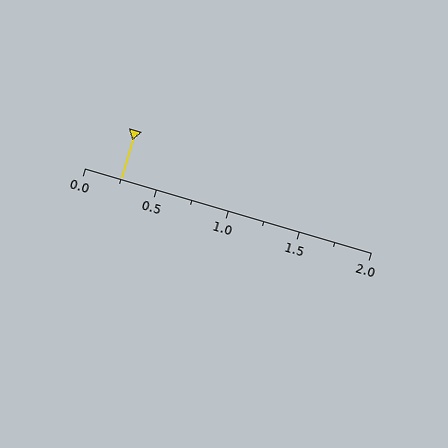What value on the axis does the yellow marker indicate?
The marker indicates approximately 0.25.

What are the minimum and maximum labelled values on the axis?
The axis runs from 0.0 to 2.0.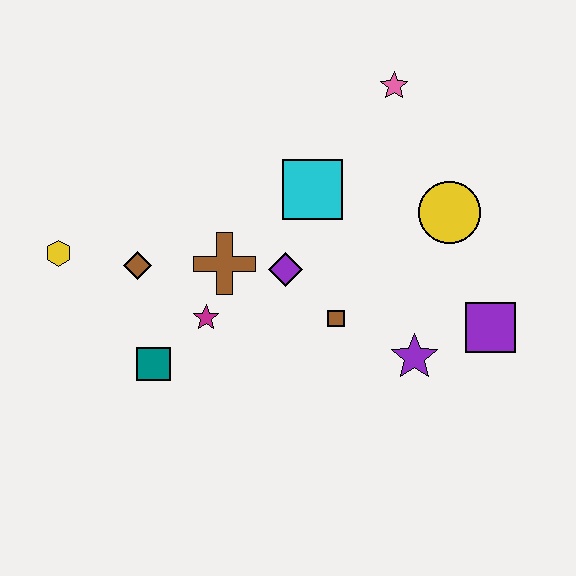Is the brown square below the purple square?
No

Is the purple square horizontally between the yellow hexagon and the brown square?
No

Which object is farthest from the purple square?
The yellow hexagon is farthest from the purple square.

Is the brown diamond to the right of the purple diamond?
No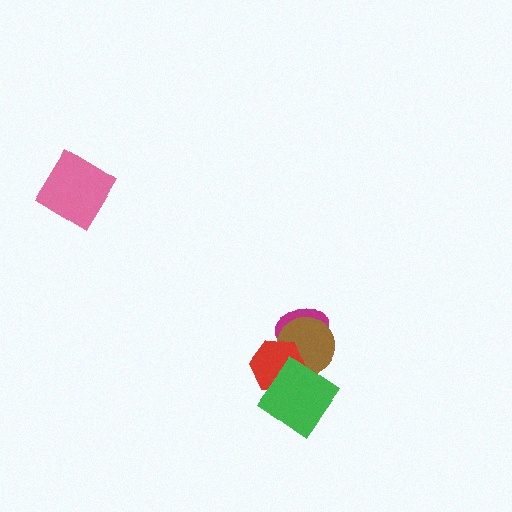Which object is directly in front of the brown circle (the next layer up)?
The red hexagon is directly in front of the brown circle.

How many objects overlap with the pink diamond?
0 objects overlap with the pink diamond.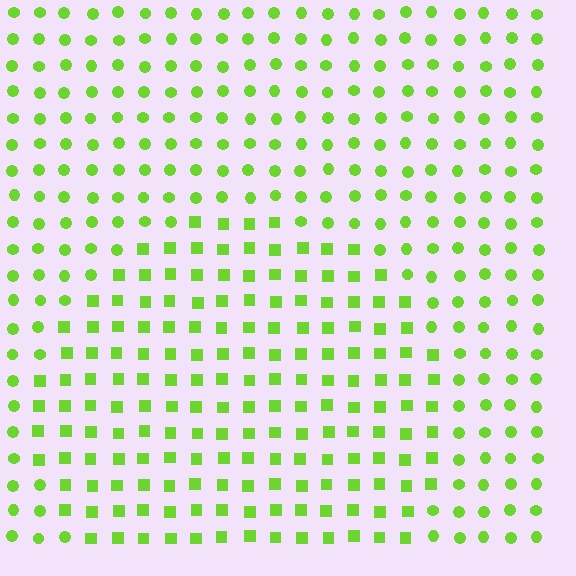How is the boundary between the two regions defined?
The boundary is defined by a change in element shape: squares inside vs. circles outside. All elements share the same color and spacing.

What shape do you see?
I see a circle.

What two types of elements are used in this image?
The image uses squares inside the circle region and circles outside it.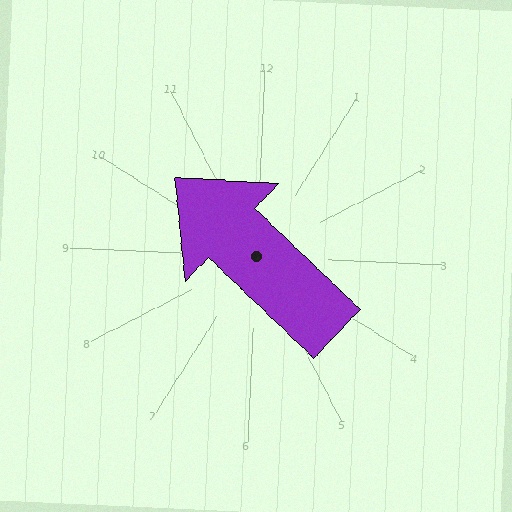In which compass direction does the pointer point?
Northwest.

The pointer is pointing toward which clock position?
Roughly 10 o'clock.